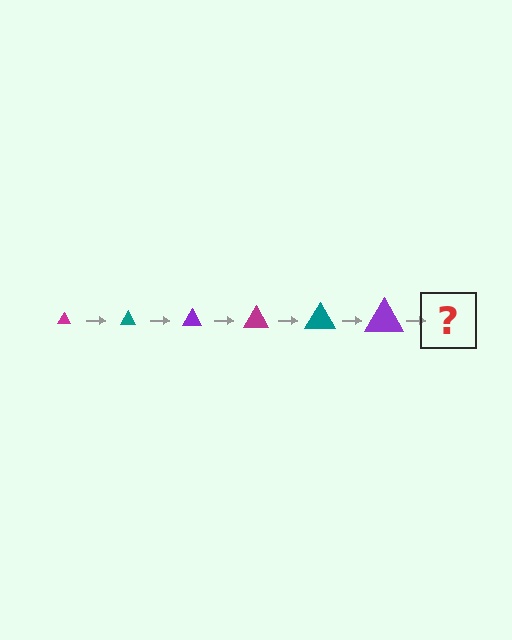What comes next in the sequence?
The next element should be a magenta triangle, larger than the previous one.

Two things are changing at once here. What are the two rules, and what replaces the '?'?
The two rules are that the triangle grows larger each step and the color cycles through magenta, teal, and purple. The '?' should be a magenta triangle, larger than the previous one.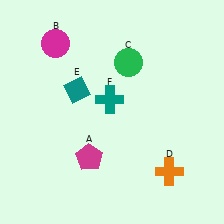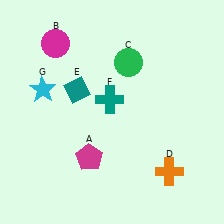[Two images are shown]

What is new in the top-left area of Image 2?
A cyan star (G) was added in the top-left area of Image 2.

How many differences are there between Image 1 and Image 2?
There is 1 difference between the two images.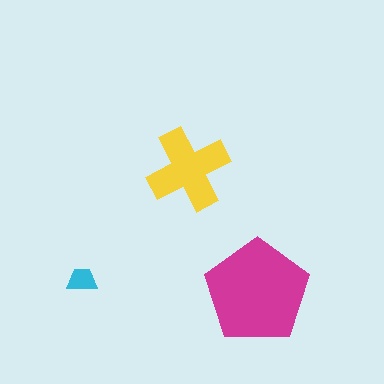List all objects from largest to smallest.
The magenta pentagon, the yellow cross, the cyan trapezoid.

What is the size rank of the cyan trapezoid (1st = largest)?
3rd.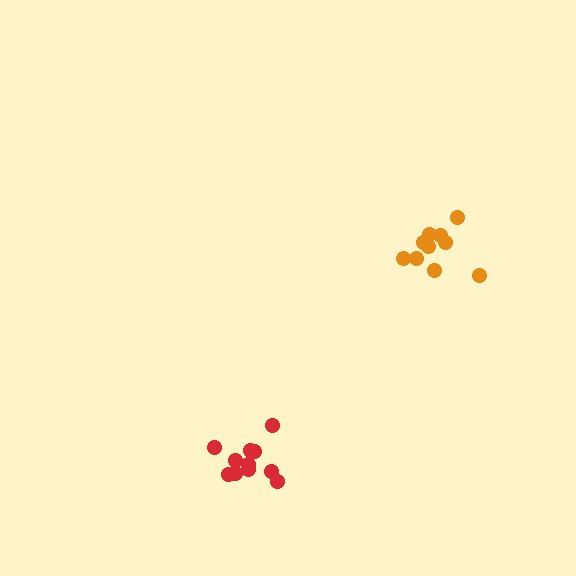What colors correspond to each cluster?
The clusters are colored: red, orange.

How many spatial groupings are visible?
There are 2 spatial groupings.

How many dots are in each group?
Group 1: 11 dots, Group 2: 10 dots (21 total).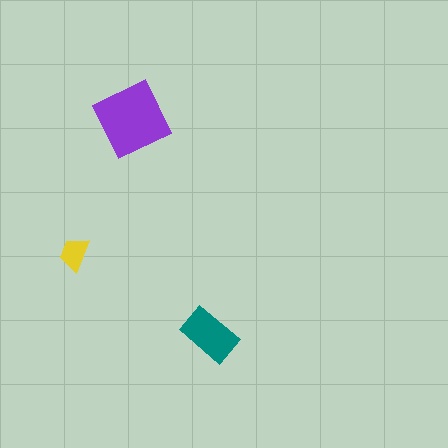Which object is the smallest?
The yellow trapezoid.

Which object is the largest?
The purple diamond.